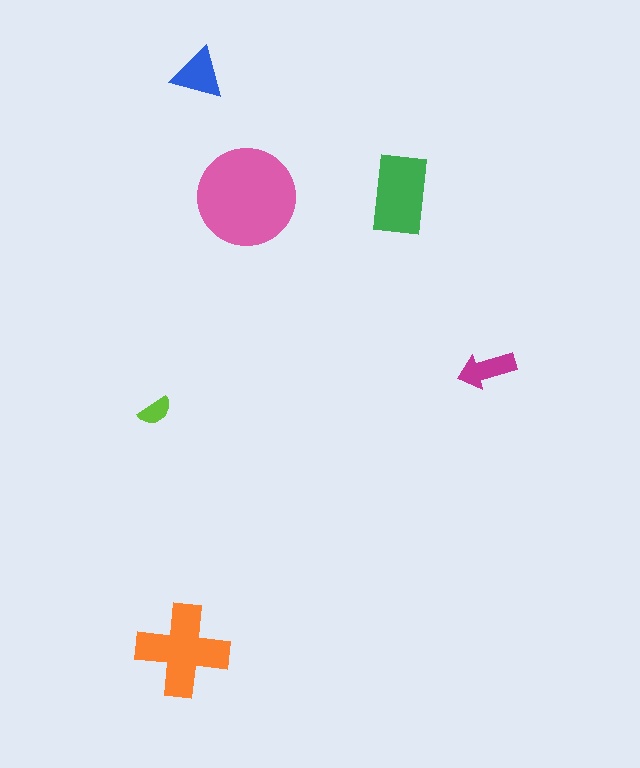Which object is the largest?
The pink circle.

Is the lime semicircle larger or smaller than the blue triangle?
Smaller.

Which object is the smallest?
The lime semicircle.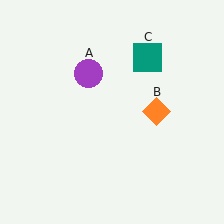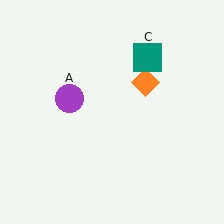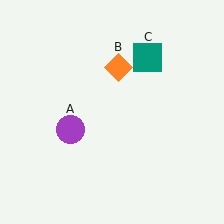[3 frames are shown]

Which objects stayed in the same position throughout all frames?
Teal square (object C) remained stationary.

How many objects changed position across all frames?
2 objects changed position: purple circle (object A), orange diamond (object B).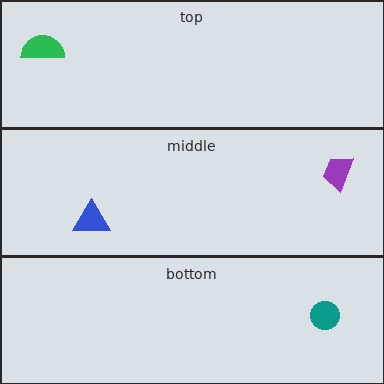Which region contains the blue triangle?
The middle region.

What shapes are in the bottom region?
The teal circle.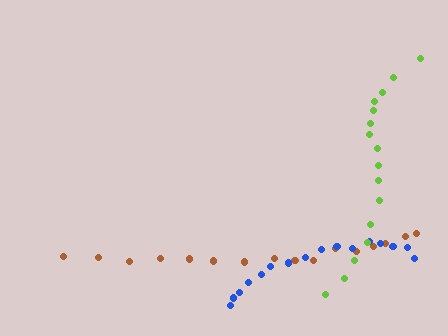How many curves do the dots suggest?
There are 3 distinct paths.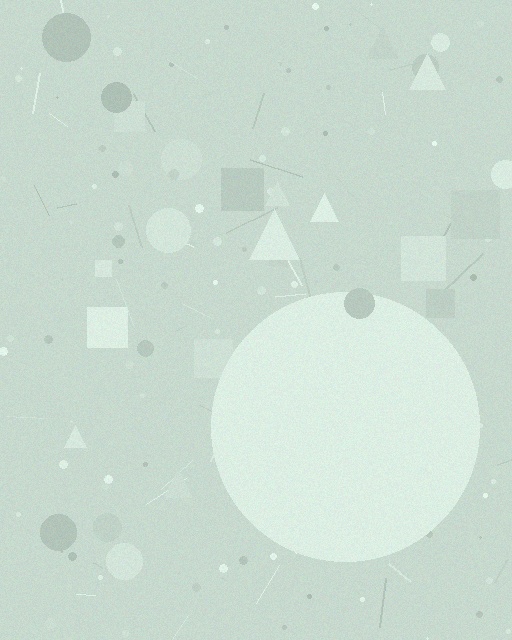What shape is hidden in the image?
A circle is hidden in the image.